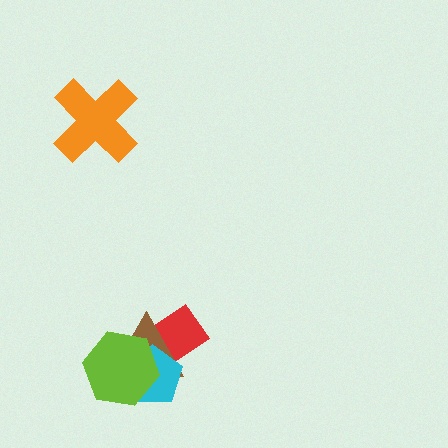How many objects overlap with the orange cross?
0 objects overlap with the orange cross.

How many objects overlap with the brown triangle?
3 objects overlap with the brown triangle.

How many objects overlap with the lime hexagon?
2 objects overlap with the lime hexagon.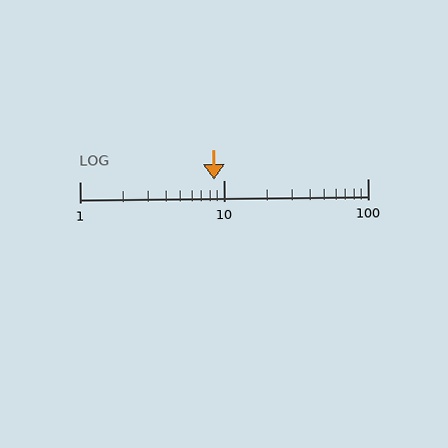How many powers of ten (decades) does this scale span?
The scale spans 2 decades, from 1 to 100.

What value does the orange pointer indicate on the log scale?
The pointer indicates approximately 8.6.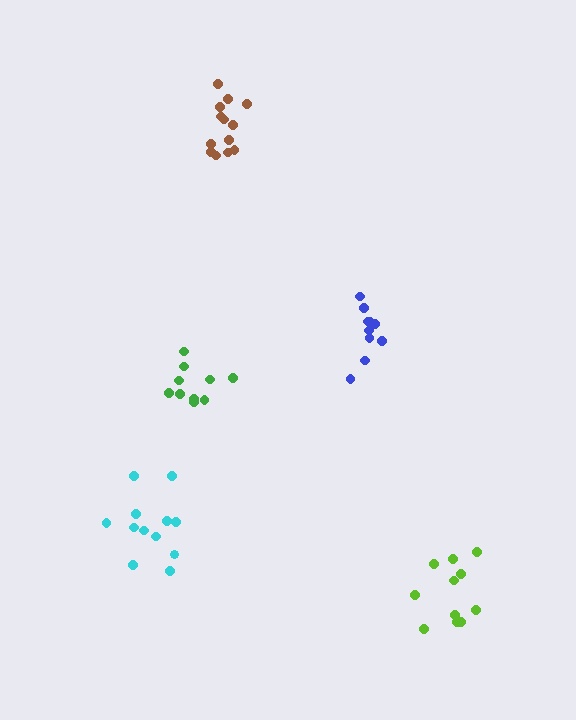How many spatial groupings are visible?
There are 5 spatial groupings.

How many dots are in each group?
Group 1: 11 dots, Group 2: 12 dots, Group 3: 10 dots, Group 4: 11 dots, Group 5: 13 dots (57 total).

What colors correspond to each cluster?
The clusters are colored: blue, cyan, green, lime, brown.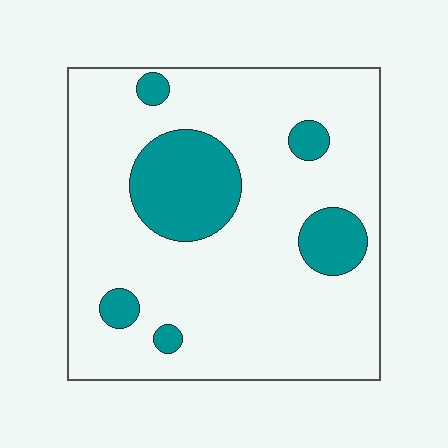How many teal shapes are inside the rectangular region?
6.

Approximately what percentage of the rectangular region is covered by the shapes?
Approximately 20%.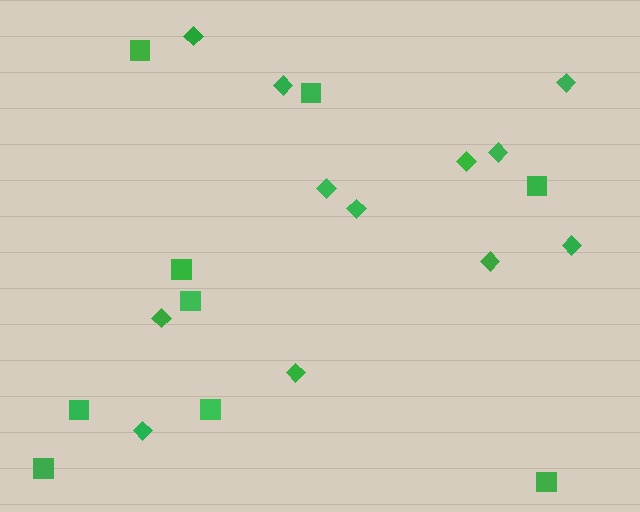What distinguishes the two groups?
There are 2 groups: one group of diamonds (12) and one group of squares (9).